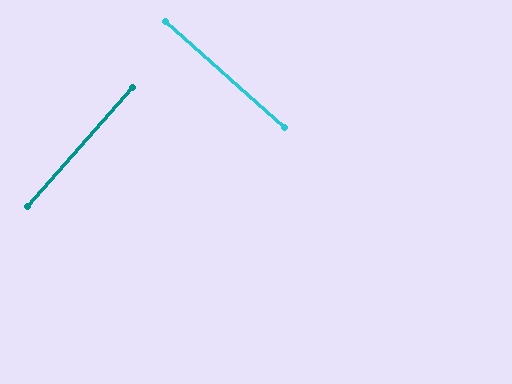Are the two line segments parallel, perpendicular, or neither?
Perpendicular — they meet at approximately 90°.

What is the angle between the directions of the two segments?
Approximately 90 degrees.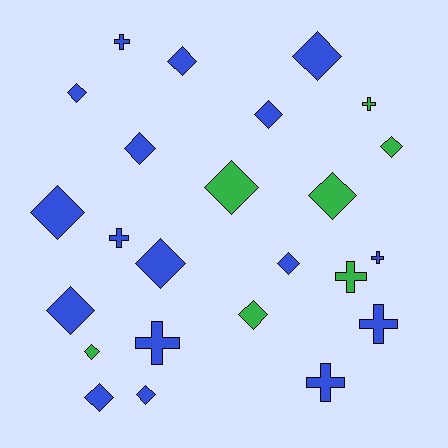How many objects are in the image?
There are 24 objects.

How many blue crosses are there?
There are 6 blue crosses.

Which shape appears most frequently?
Diamond, with 16 objects.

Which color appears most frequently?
Blue, with 17 objects.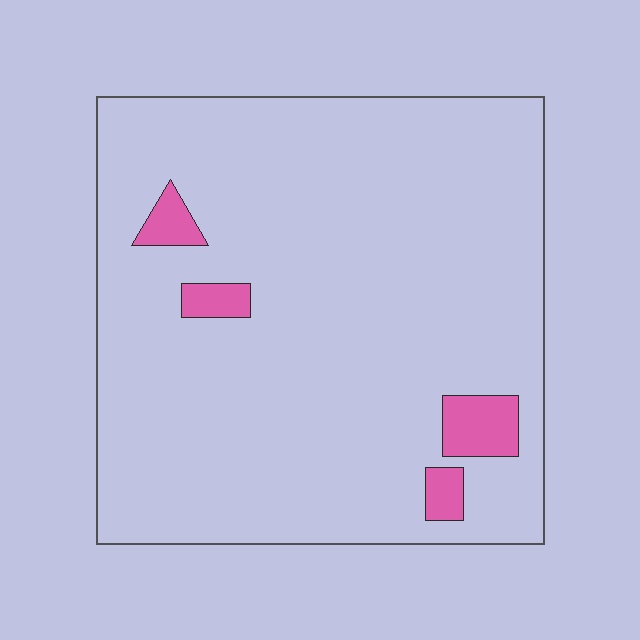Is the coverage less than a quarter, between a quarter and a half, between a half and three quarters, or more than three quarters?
Less than a quarter.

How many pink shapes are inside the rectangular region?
4.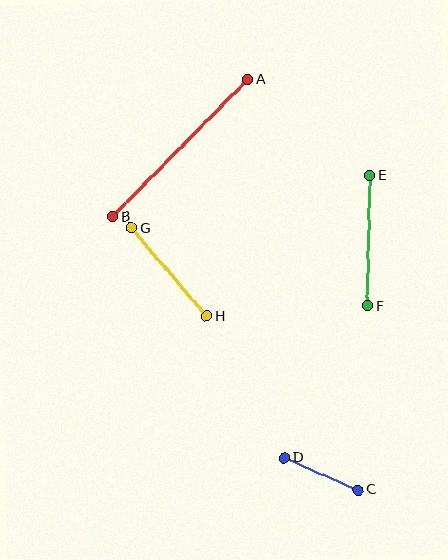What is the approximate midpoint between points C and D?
The midpoint is at approximately (321, 474) pixels.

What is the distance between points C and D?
The distance is approximately 80 pixels.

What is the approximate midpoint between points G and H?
The midpoint is at approximately (169, 272) pixels.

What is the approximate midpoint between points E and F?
The midpoint is at approximately (369, 241) pixels.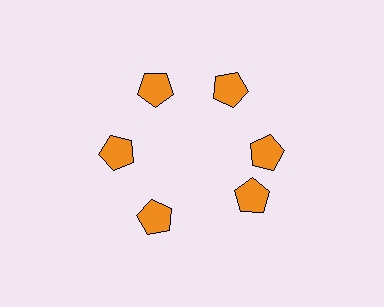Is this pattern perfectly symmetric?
No. The 6 orange pentagons are arranged in a ring, but one element near the 5 o'clock position is rotated out of alignment along the ring, breaking the 6-fold rotational symmetry.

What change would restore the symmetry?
The symmetry would be restored by rotating it back into even spacing with its neighbors so that all 6 pentagons sit at equal angles and equal distance from the center.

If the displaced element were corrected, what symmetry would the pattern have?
It would have 6-fold rotational symmetry — the pattern would map onto itself every 60 degrees.